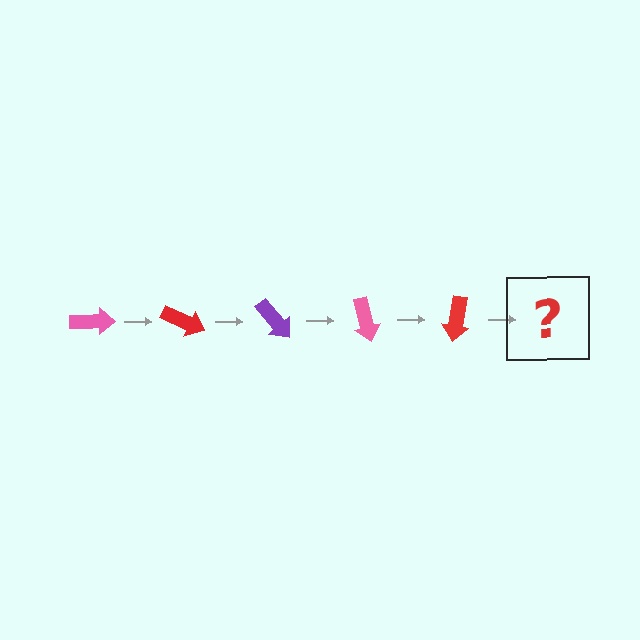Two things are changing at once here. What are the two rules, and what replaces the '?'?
The two rules are that it rotates 25 degrees each step and the color cycles through pink, red, and purple. The '?' should be a purple arrow, rotated 125 degrees from the start.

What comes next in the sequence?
The next element should be a purple arrow, rotated 125 degrees from the start.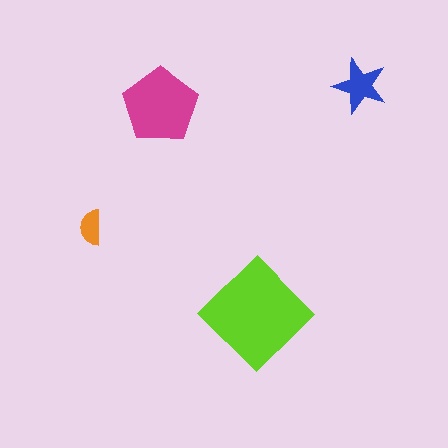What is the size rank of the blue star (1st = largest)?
3rd.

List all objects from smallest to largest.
The orange semicircle, the blue star, the magenta pentagon, the lime diamond.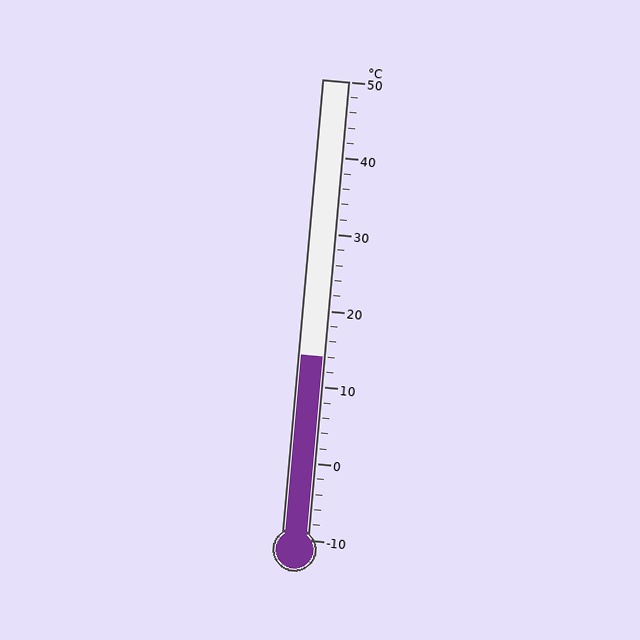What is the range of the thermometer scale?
The thermometer scale ranges from -10°C to 50°C.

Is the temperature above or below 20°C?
The temperature is below 20°C.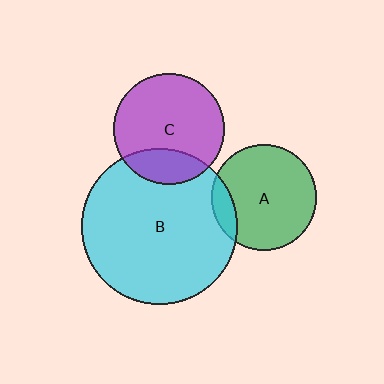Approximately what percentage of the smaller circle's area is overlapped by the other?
Approximately 25%.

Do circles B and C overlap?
Yes.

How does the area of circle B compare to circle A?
Approximately 2.2 times.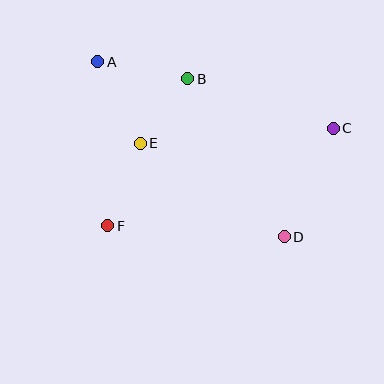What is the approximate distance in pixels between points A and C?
The distance between A and C is approximately 245 pixels.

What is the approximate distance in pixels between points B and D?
The distance between B and D is approximately 186 pixels.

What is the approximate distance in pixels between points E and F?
The distance between E and F is approximately 89 pixels.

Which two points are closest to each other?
Points B and E are closest to each other.